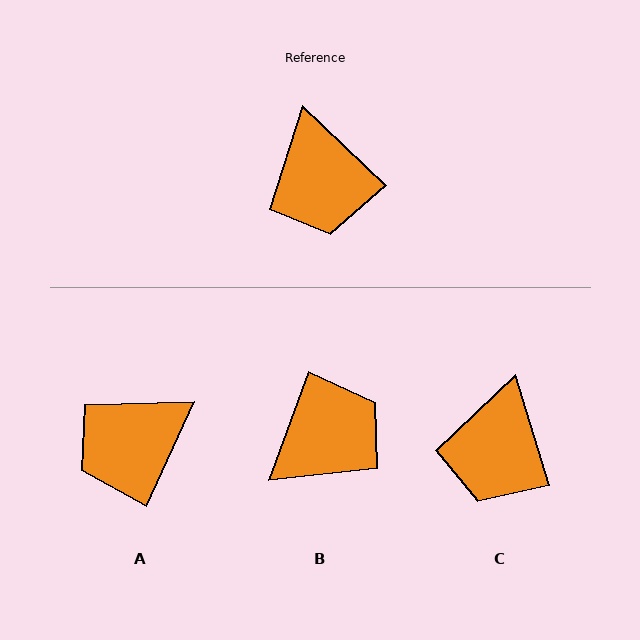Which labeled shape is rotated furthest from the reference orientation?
B, about 114 degrees away.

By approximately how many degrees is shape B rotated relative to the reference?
Approximately 114 degrees counter-clockwise.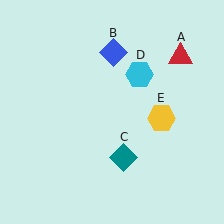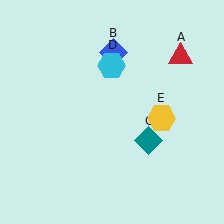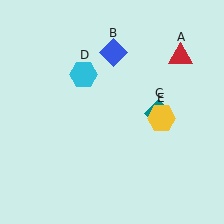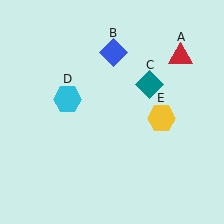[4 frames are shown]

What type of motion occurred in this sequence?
The teal diamond (object C), cyan hexagon (object D) rotated counterclockwise around the center of the scene.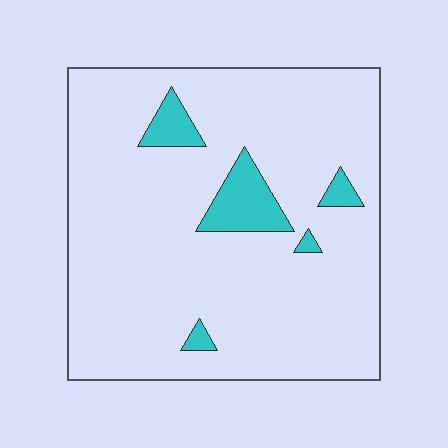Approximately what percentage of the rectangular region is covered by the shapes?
Approximately 10%.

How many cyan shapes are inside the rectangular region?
5.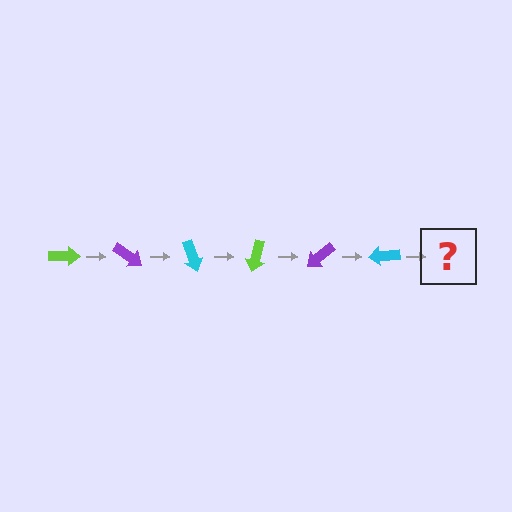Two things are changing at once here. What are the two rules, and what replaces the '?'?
The two rules are that it rotates 35 degrees each step and the color cycles through lime, purple, and cyan. The '?' should be a lime arrow, rotated 210 degrees from the start.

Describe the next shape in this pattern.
It should be a lime arrow, rotated 210 degrees from the start.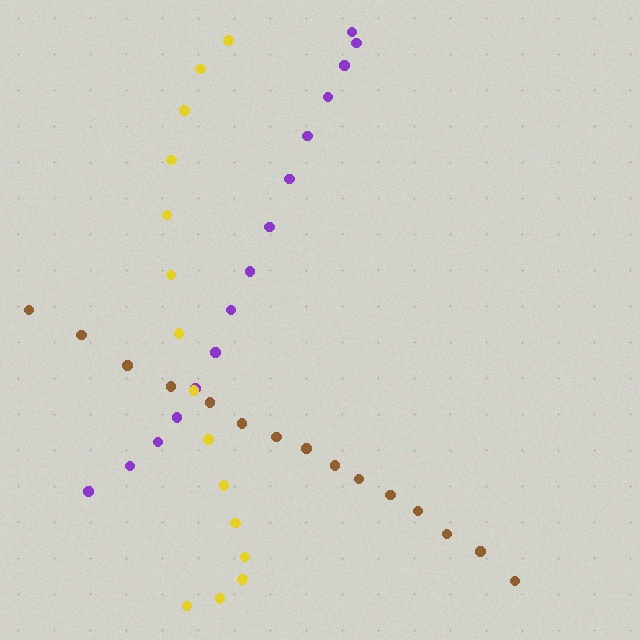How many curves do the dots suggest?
There are 3 distinct paths.